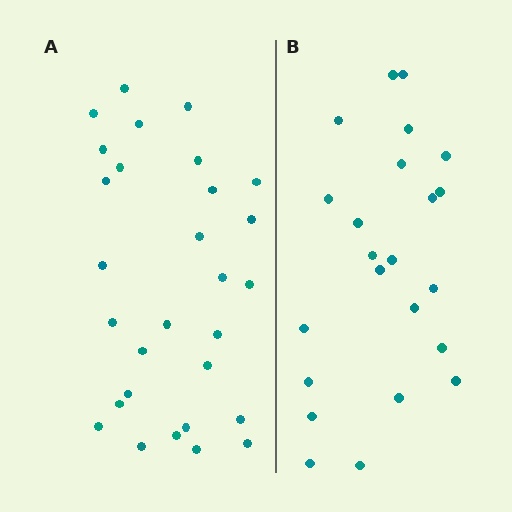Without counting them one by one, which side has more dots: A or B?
Region A (the left region) has more dots.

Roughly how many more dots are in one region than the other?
Region A has about 6 more dots than region B.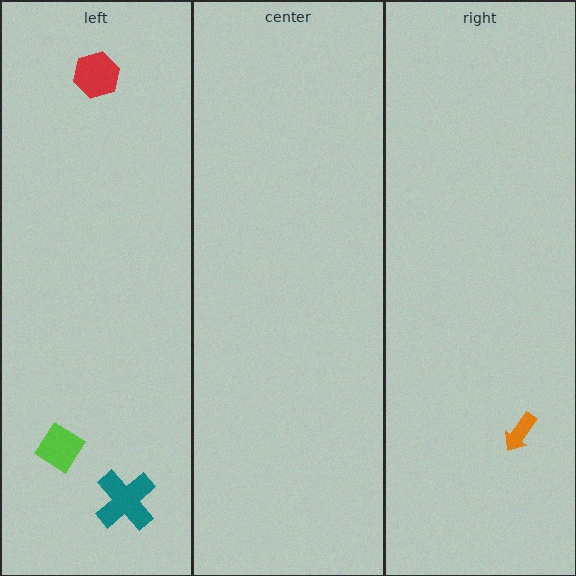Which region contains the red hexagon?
The left region.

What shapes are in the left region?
The red hexagon, the lime diamond, the teal cross.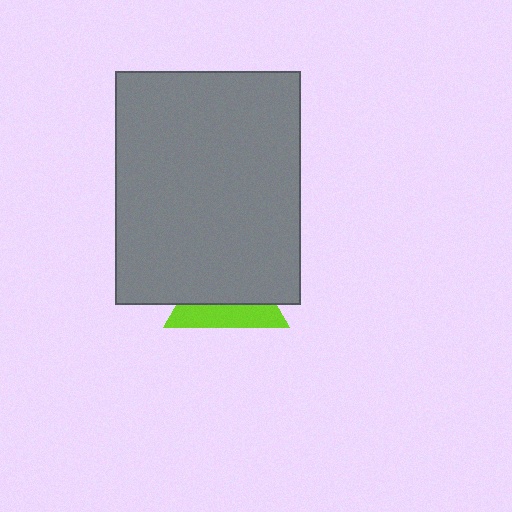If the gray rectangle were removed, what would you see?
You would see the complete lime triangle.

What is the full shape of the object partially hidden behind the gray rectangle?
The partially hidden object is a lime triangle.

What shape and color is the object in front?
The object in front is a gray rectangle.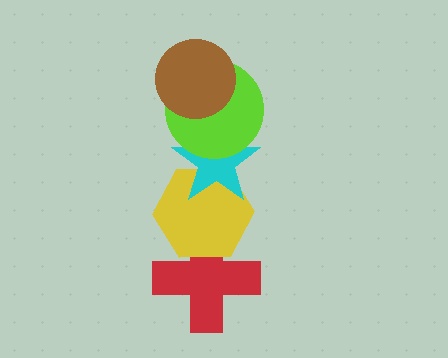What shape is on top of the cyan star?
The lime circle is on top of the cyan star.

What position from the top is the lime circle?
The lime circle is 2nd from the top.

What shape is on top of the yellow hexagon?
The cyan star is on top of the yellow hexagon.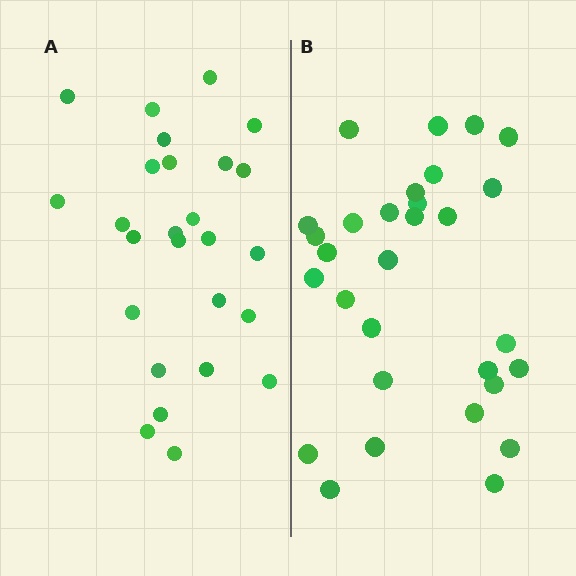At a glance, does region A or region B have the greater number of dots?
Region B (the right region) has more dots.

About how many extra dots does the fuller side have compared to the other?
Region B has about 4 more dots than region A.